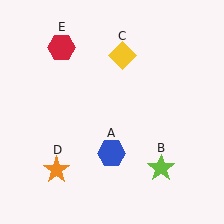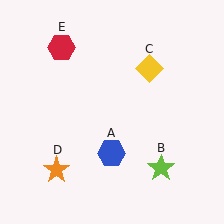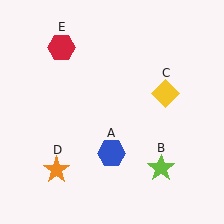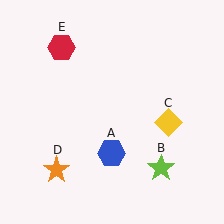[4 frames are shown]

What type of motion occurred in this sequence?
The yellow diamond (object C) rotated clockwise around the center of the scene.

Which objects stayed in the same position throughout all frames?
Blue hexagon (object A) and lime star (object B) and orange star (object D) and red hexagon (object E) remained stationary.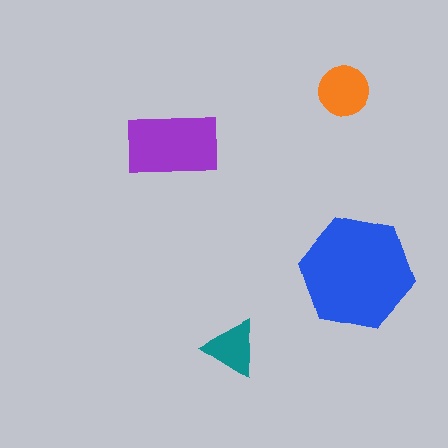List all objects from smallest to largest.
The teal triangle, the orange circle, the purple rectangle, the blue hexagon.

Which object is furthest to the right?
The blue hexagon is rightmost.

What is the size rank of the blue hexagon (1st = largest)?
1st.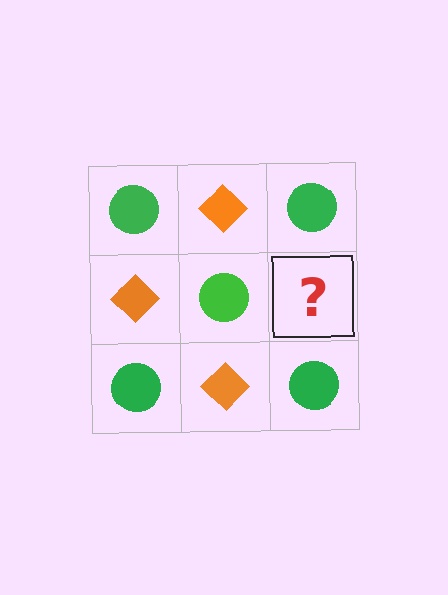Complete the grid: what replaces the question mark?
The question mark should be replaced with an orange diamond.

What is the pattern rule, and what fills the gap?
The rule is that it alternates green circle and orange diamond in a checkerboard pattern. The gap should be filled with an orange diamond.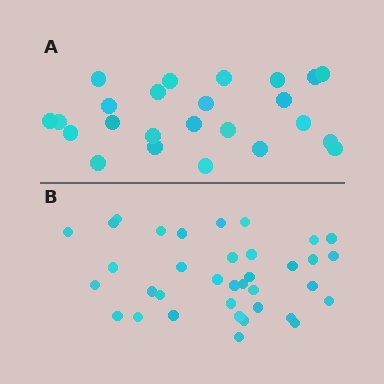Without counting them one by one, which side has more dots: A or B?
Region B (the bottom region) has more dots.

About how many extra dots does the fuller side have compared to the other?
Region B has roughly 12 or so more dots than region A.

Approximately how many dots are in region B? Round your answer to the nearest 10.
About 40 dots. (The exact count is 36, which rounds to 40.)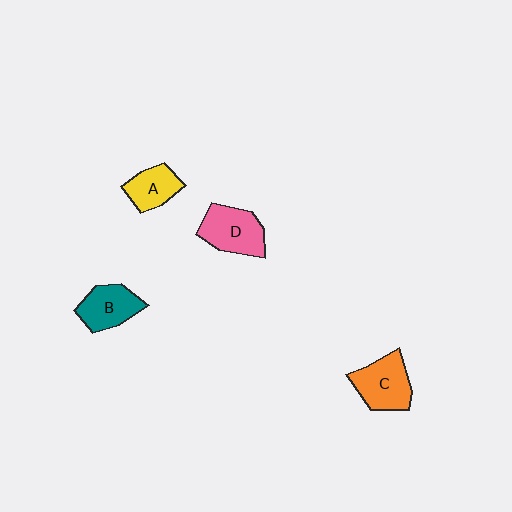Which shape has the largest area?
Shape D (pink).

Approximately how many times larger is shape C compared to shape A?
Approximately 1.4 times.